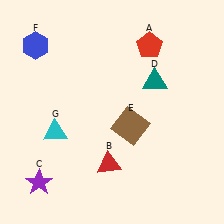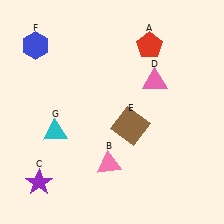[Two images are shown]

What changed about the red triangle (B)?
In Image 1, B is red. In Image 2, it changed to pink.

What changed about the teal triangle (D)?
In Image 1, D is teal. In Image 2, it changed to pink.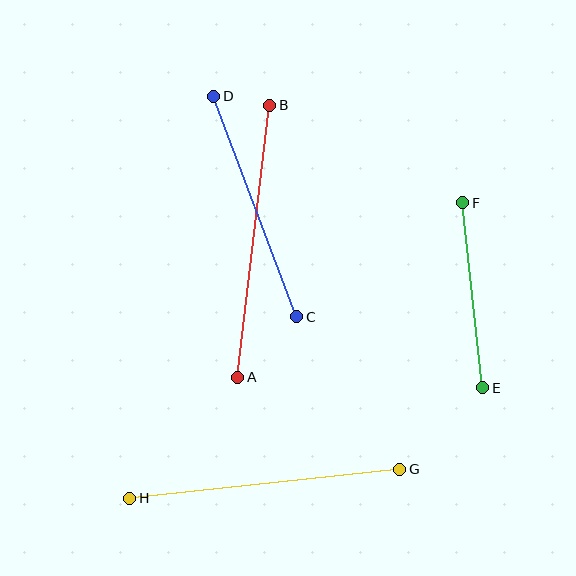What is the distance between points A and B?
The distance is approximately 274 pixels.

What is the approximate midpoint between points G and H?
The midpoint is at approximately (265, 484) pixels.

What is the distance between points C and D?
The distance is approximately 235 pixels.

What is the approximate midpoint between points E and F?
The midpoint is at approximately (473, 295) pixels.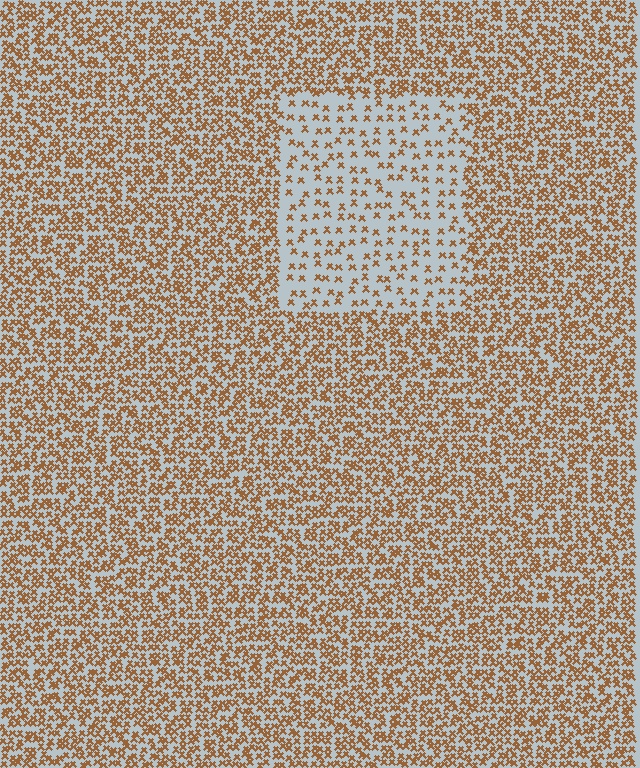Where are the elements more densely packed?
The elements are more densely packed outside the rectangle boundary.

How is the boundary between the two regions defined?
The boundary is defined by a change in element density (approximately 2.6x ratio). All elements are the same color, size, and shape.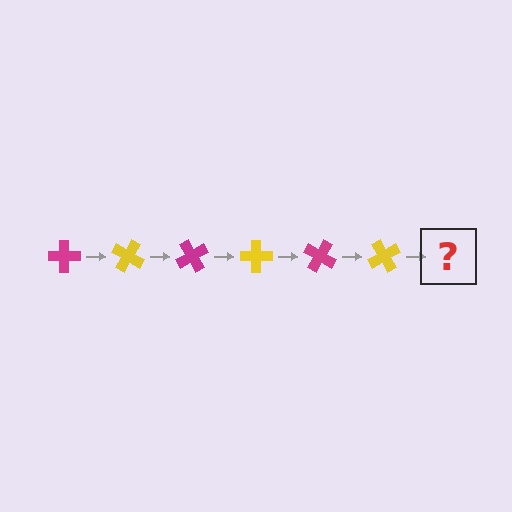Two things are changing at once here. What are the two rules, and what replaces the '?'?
The two rules are that it rotates 30 degrees each step and the color cycles through magenta and yellow. The '?' should be a magenta cross, rotated 180 degrees from the start.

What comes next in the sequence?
The next element should be a magenta cross, rotated 180 degrees from the start.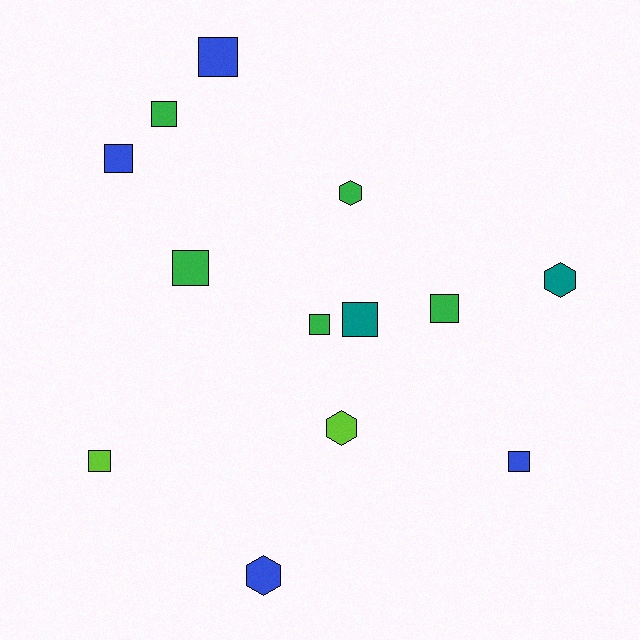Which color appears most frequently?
Green, with 5 objects.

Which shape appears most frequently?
Square, with 9 objects.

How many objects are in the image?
There are 13 objects.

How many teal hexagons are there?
There is 1 teal hexagon.